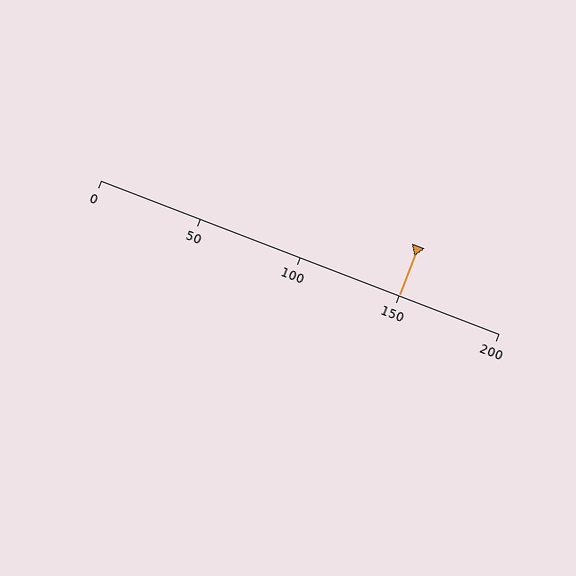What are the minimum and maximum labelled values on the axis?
The axis runs from 0 to 200.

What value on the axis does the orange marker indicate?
The marker indicates approximately 150.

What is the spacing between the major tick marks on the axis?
The major ticks are spaced 50 apart.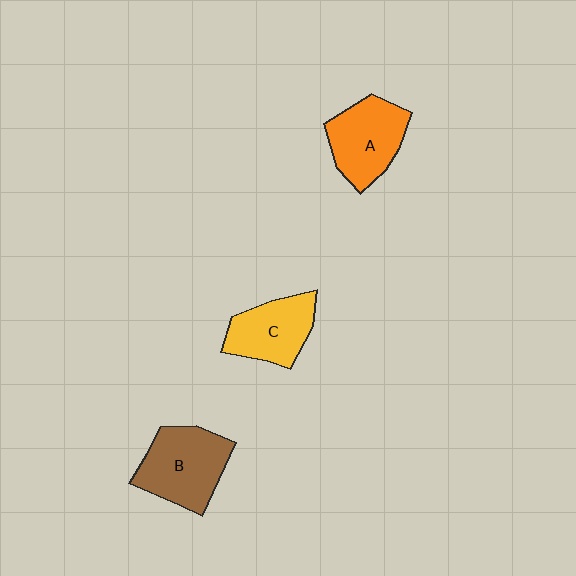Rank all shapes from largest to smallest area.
From largest to smallest: B (brown), A (orange), C (yellow).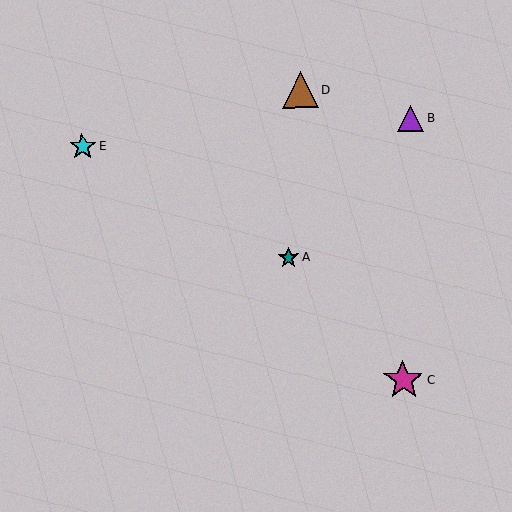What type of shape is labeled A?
Shape A is a teal star.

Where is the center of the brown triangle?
The center of the brown triangle is at (300, 90).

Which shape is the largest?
The magenta star (labeled C) is the largest.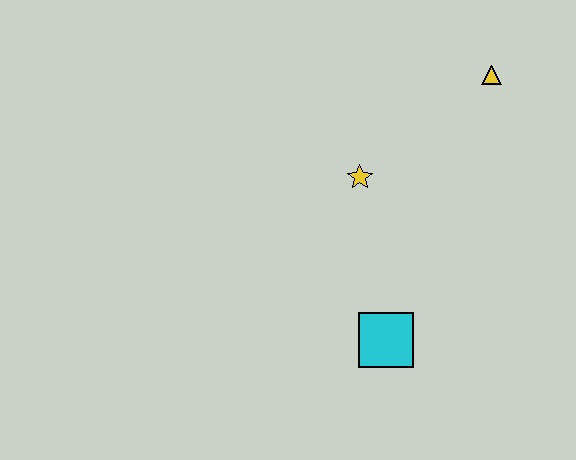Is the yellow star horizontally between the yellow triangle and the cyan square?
No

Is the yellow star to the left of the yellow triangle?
Yes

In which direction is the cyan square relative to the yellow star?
The cyan square is below the yellow star.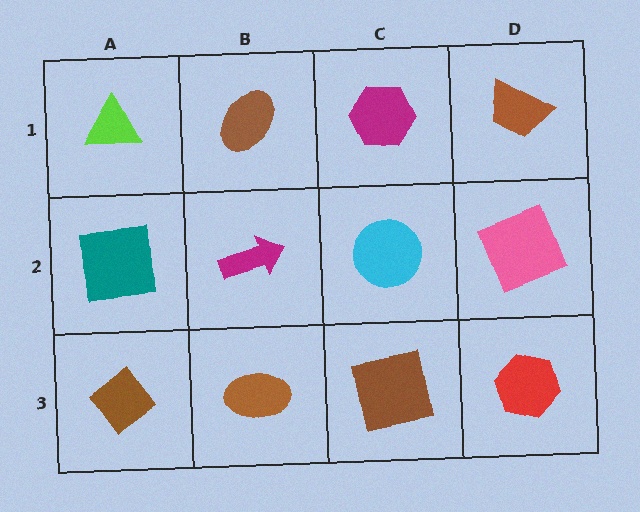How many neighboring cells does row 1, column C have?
3.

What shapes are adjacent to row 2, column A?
A lime triangle (row 1, column A), a brown diamond (row 3, column A), a magenta arrow (row 2, column B).